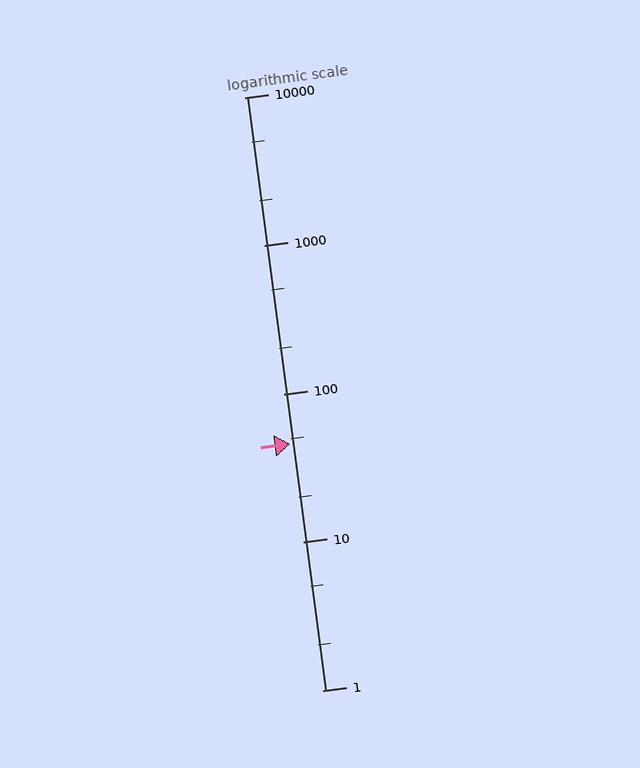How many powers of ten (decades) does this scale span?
The scale spans 4 decades, from 1 to 10000.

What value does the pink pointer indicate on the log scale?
The pointer indicates approximately 46.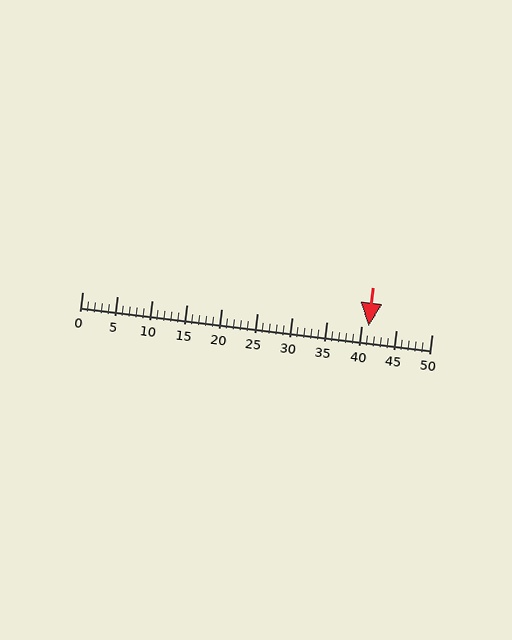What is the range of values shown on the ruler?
The ruler shows values from 0 to 50.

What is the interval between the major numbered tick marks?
The major tick marks are spaced 5 units apart.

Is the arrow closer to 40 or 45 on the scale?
The arrow is closer to 40.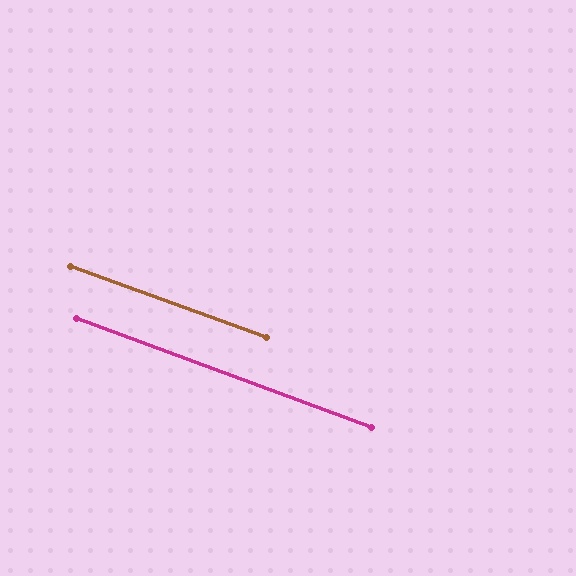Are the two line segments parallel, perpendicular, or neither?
Parallel — their directions differ by only 0.3°.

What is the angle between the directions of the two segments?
Approximately 0 degrees.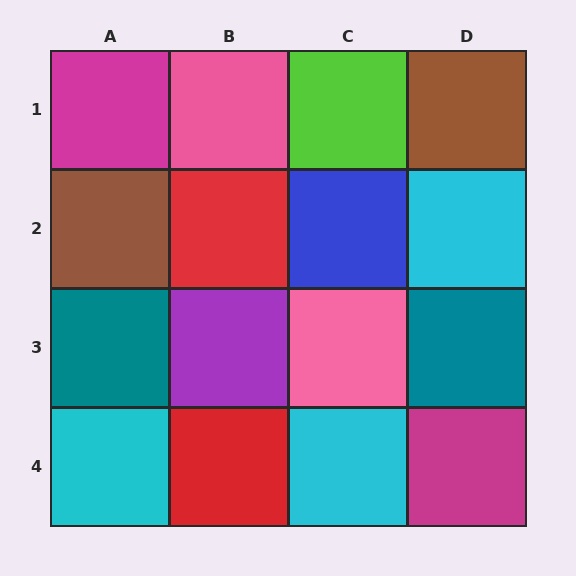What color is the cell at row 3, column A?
Teal.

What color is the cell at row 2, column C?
Blue.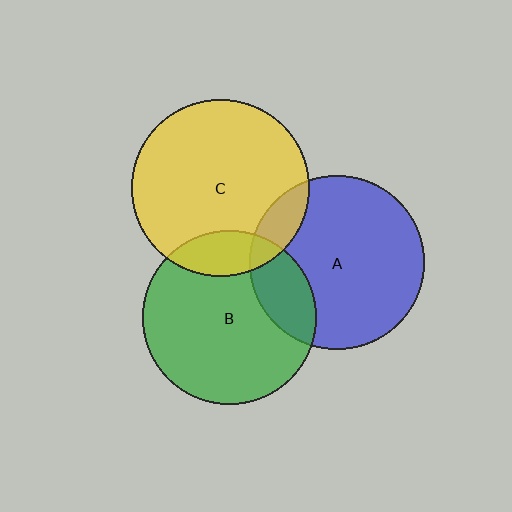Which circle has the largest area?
Circle C (yellow).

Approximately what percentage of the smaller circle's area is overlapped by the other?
Approximately 10%.